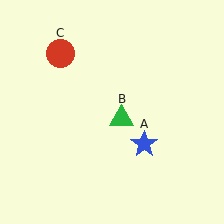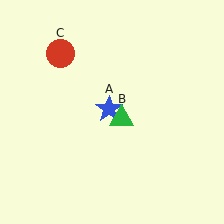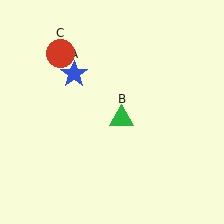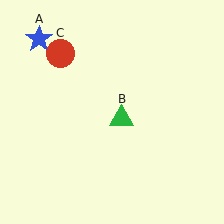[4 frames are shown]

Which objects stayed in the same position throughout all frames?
Green triangle (object B) and red circle (object C) remained stationary.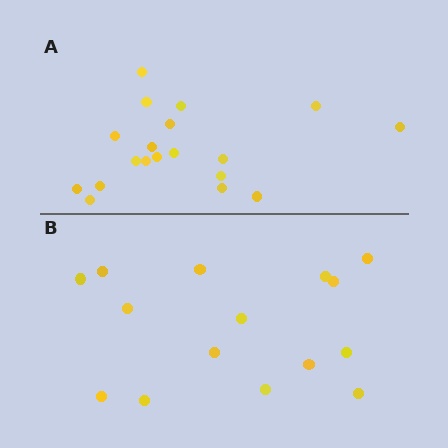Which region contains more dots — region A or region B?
Region A (the top region) has more dots.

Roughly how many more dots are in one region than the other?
Region A has about 4 more dots than region B.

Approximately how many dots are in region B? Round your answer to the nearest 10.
About 20 dots. (The exact count is 15, which rounds to 20.)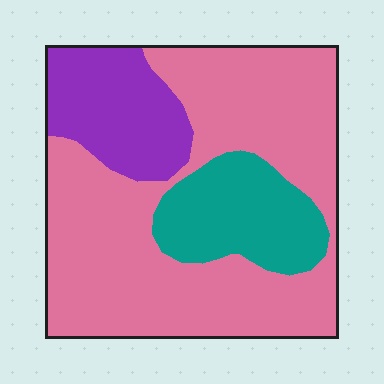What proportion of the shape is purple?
Purple takes up less than a quarter of the shape.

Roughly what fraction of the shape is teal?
Teal covers 18% of the shape.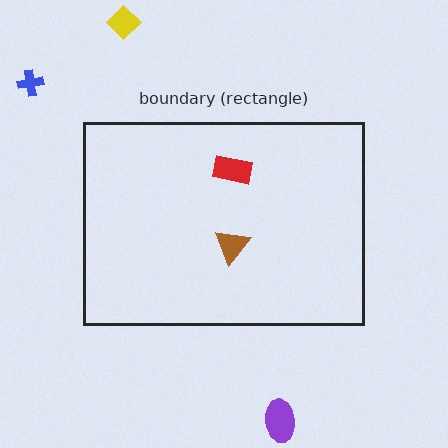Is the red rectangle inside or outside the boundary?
Inside.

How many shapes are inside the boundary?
2 inside, 3 outside.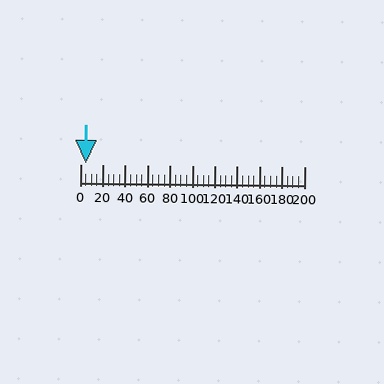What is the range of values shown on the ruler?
The ruler shows values from 0 to 200.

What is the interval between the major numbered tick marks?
The major tick marks are spaced 20 units apart.